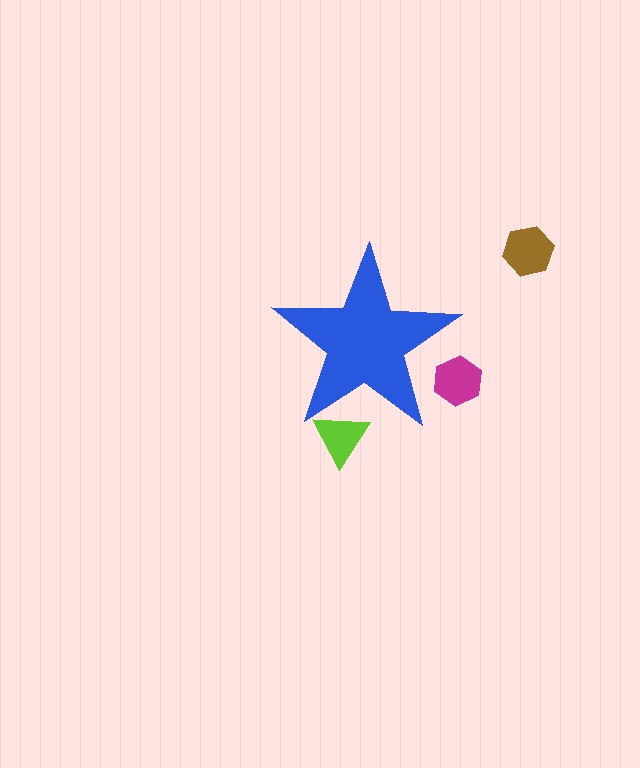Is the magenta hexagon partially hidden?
Yes, the magenta hexagon is partially hidden behind the blue star.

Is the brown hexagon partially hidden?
No, the brown hexagon is fully visible.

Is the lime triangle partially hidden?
Yes, the lime triangle is partially hidden behind the blue star.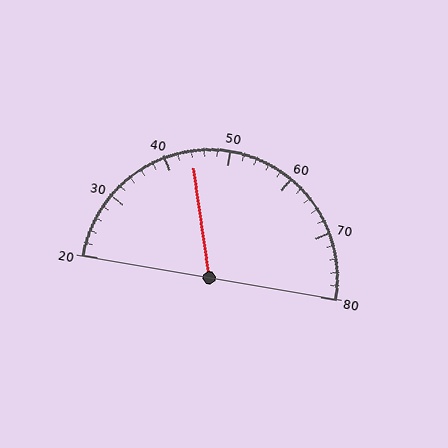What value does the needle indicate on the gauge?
The needle indicates approximately 44.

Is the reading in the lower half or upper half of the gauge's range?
The reading is in the lower half of the range (20 to 80).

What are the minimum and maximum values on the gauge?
The gauge ranges from 20 to 80.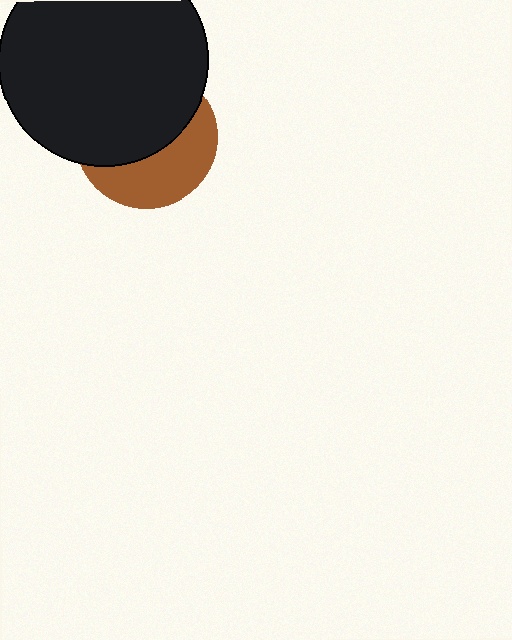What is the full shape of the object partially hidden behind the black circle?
The partially hidden object is a brown circle.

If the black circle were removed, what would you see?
You would see the complete brown circle.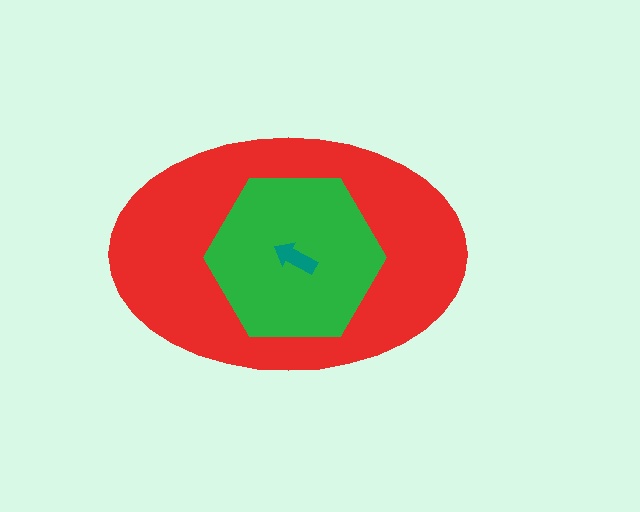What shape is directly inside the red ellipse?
The green hexagon.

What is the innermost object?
The teal arrow.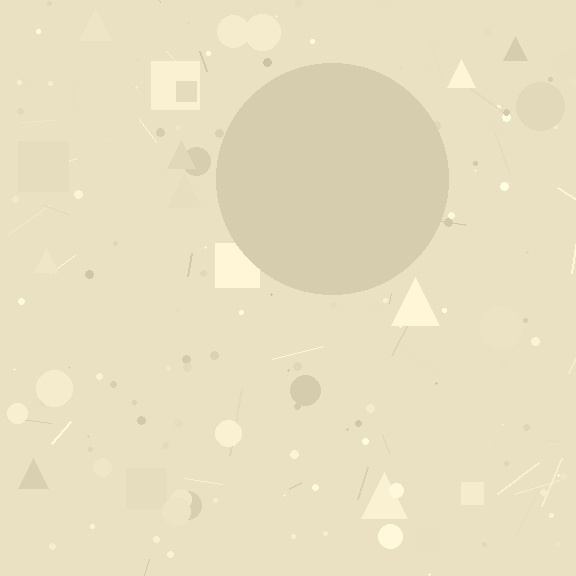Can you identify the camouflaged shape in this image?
The camouflaged shape is a circle.